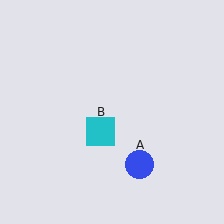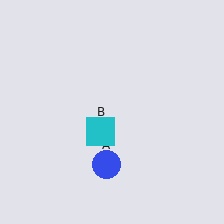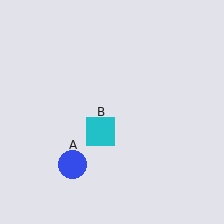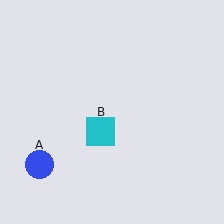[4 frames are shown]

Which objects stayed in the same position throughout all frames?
Cyan square (object B) remained stationary.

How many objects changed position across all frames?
1 object changed position: blue circle (object A).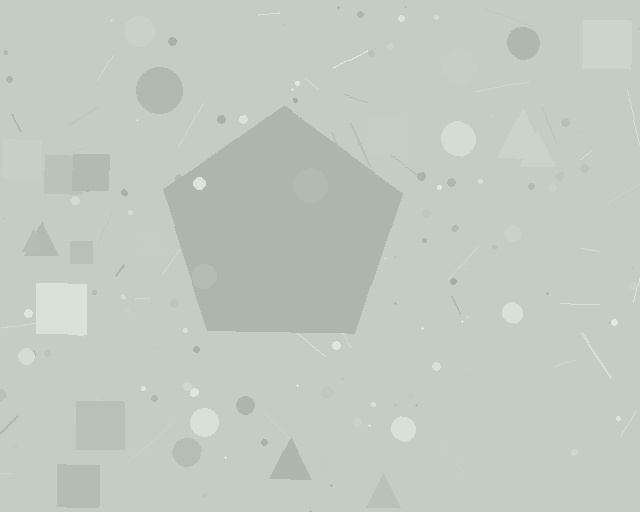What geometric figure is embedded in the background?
A pentagon is embedded in the background.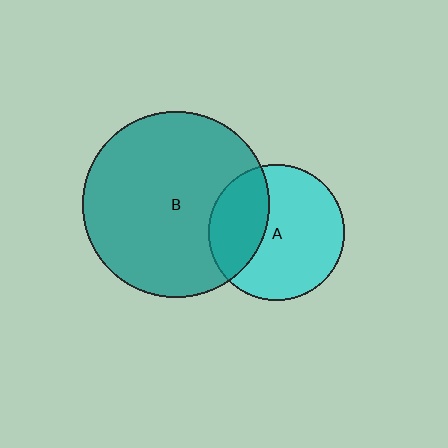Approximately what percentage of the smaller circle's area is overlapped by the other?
Approximately 35%.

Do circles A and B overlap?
Yes.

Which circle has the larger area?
Circle B (teal).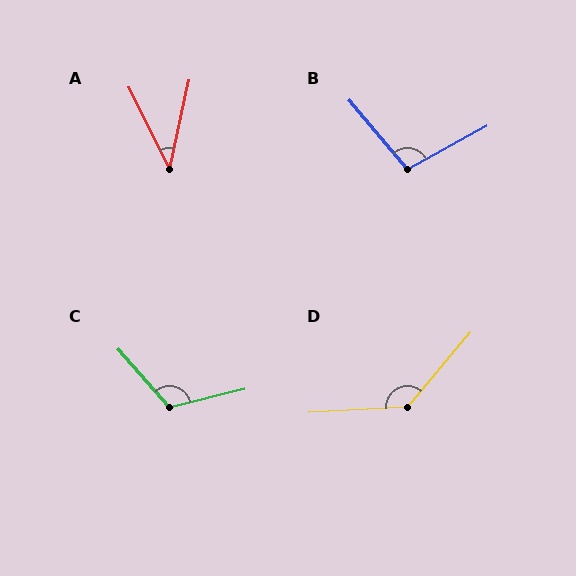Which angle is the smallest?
A, at approximately 39 degrees.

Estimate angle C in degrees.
Approximately 118 degrees.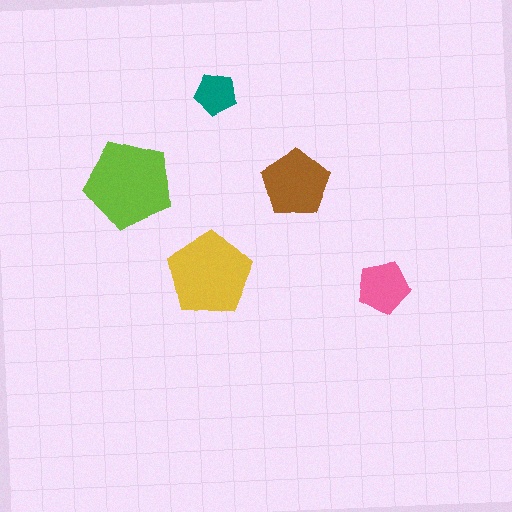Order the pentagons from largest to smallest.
the lime one, the yellow one, the brown one, the pink one, the teal one.